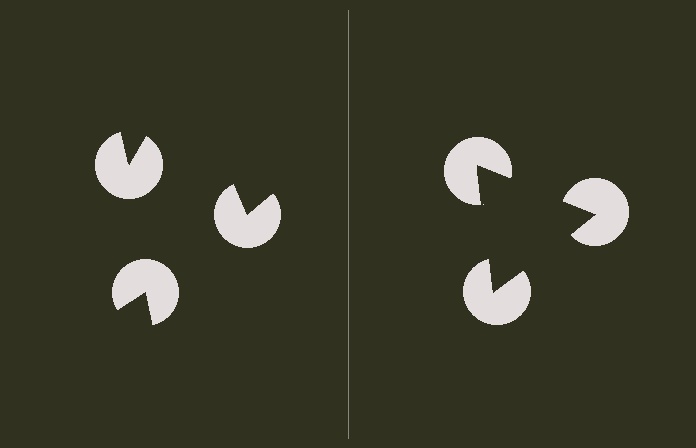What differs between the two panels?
The pac-man discs are positioned identically on both sides; only the wedge orientations differ. On the right they align to a triangle; on the left they are misaligned.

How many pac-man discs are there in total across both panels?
6 — 3 on each side.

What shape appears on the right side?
An illusory triangle.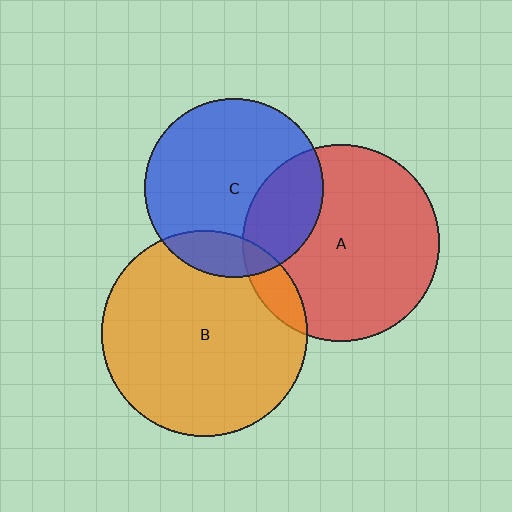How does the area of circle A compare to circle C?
Approximately 1.2 times.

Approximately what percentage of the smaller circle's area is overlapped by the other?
Approximately 10%.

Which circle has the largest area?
Circle B (orange).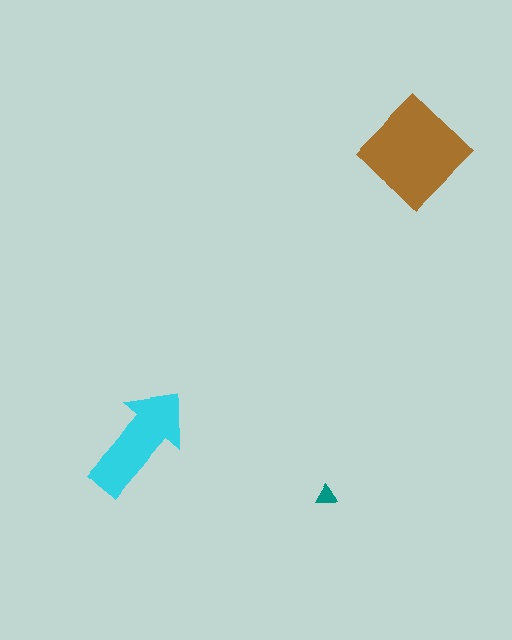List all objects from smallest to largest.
The teal triangle, the cyan arrow, the brown diamond.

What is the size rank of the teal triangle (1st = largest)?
3rd.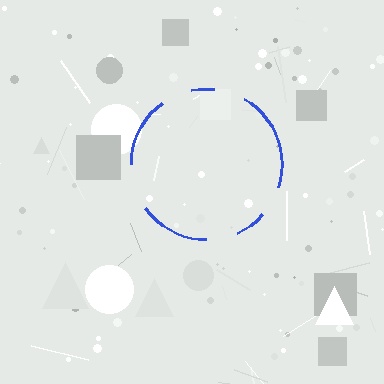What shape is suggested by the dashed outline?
The dashed outline suggests a circle.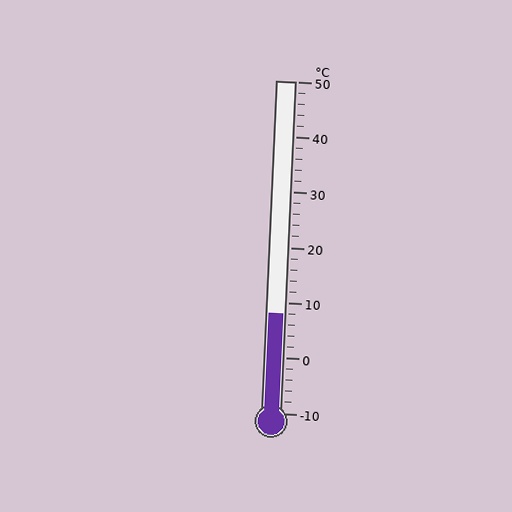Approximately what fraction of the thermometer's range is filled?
The thermometer is filled to approximately 30% of its range.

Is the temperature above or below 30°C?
The temperature is below 30°C.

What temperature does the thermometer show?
The thermometer shows approximately 8°C.